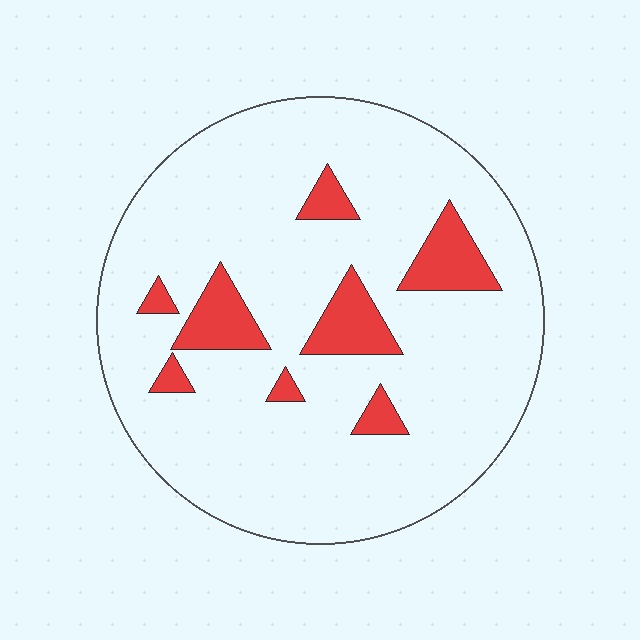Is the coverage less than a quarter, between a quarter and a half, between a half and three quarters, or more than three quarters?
Less than a quarter.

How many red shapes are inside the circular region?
8.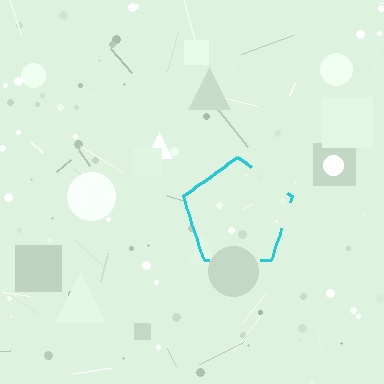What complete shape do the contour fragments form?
The contour fragments form a pentagon.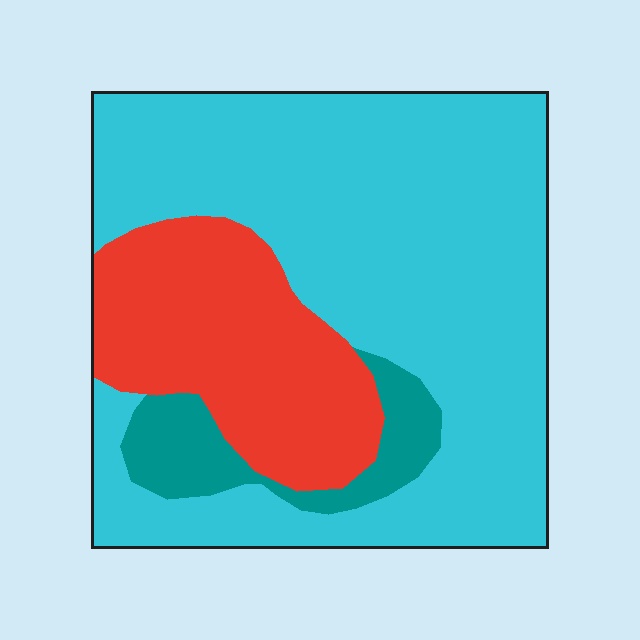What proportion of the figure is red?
Red takes up between a sixth and a third of the figure.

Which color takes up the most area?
Cyan, at roughly 65%.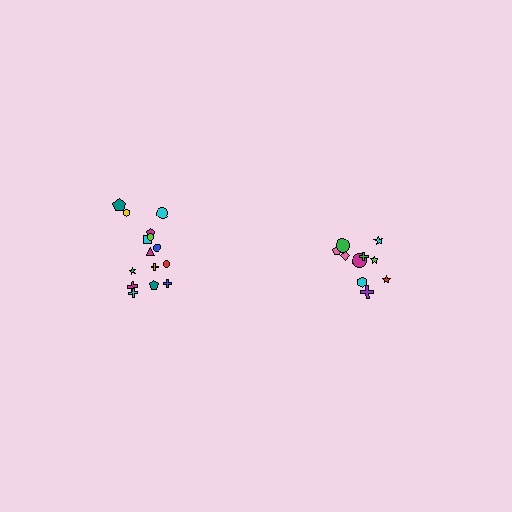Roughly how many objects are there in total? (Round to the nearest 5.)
Roughly 25 objects in total.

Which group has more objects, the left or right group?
The left group.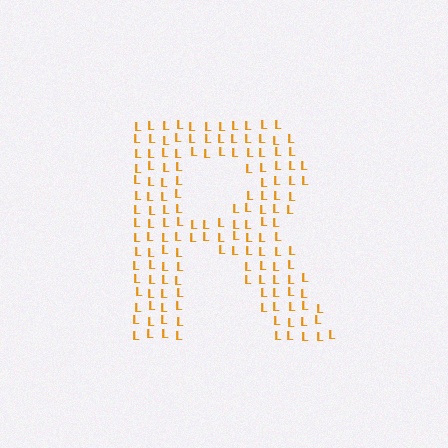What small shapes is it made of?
It is made of small letter L's.